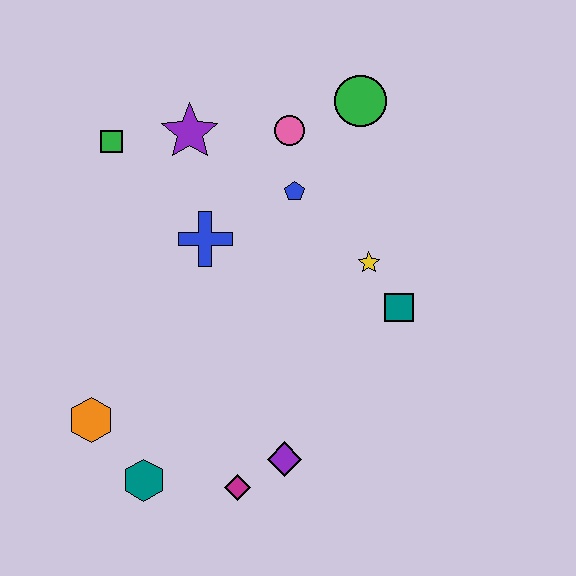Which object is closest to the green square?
The purple star is closest to the green square.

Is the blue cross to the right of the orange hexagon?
Yes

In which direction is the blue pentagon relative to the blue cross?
The blue pentagon is to the right of the blue cross.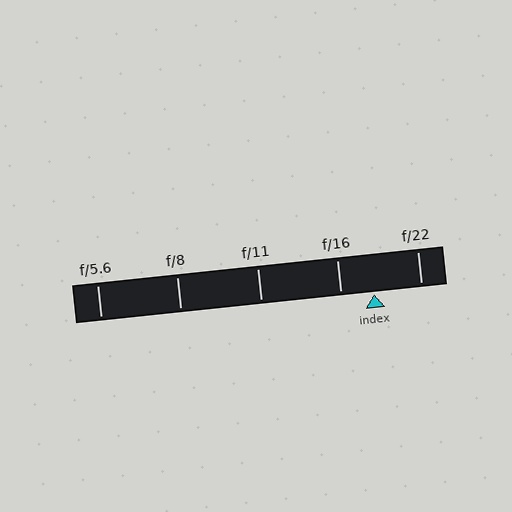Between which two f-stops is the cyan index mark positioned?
The index mark is between f/16 and f/22.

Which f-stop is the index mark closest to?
The index mark is closest to f/16.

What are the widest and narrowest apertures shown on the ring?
The widest aperture shown is f/5.6 and the narrowest is f/22.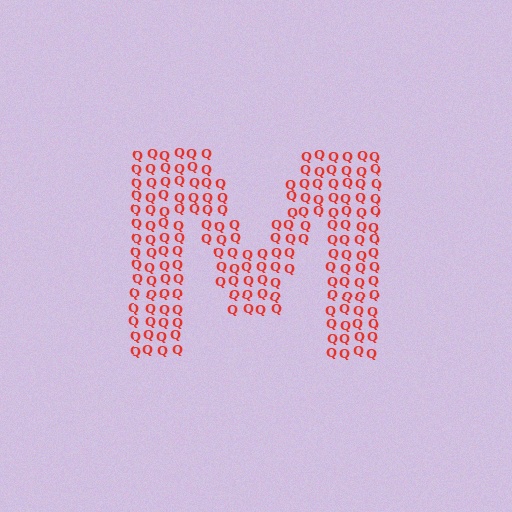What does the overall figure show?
The overall figure shows the letter M.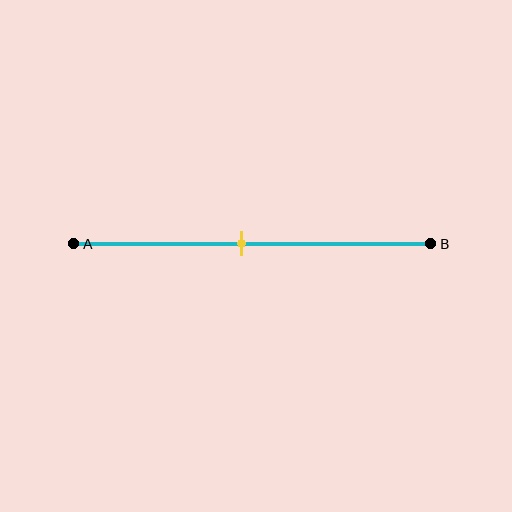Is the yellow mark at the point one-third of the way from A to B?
No, the mark is at about 45% from A, not at the 33% one-third point.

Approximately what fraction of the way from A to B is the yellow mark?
The yellow mark is approximately 45% of the way from A to B.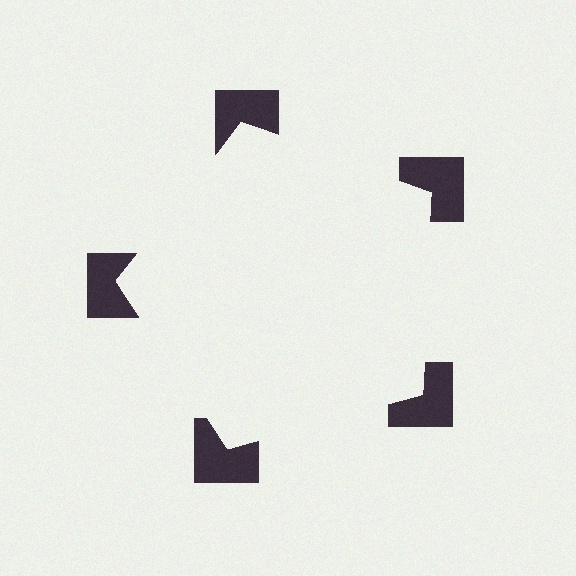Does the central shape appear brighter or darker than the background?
It typically appears slightly brighter than the background, even though no actual brightness change is drawn.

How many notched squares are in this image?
There are 5 — one at each vertex of the illusory pentagon.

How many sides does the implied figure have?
5 sides.